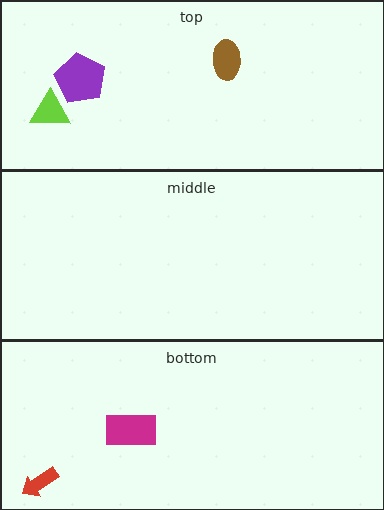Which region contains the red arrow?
The bottom region.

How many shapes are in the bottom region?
2.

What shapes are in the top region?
The lime triangle, the brown ellipse, the purple pentagon.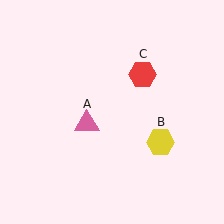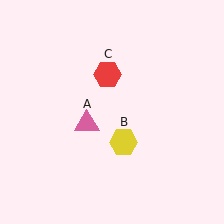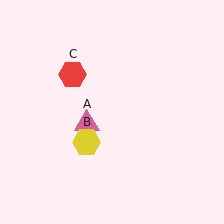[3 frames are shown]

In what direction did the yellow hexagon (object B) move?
The yellow hexagon (object B) moved left.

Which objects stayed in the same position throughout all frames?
Pink triangle (object A) remained stationary.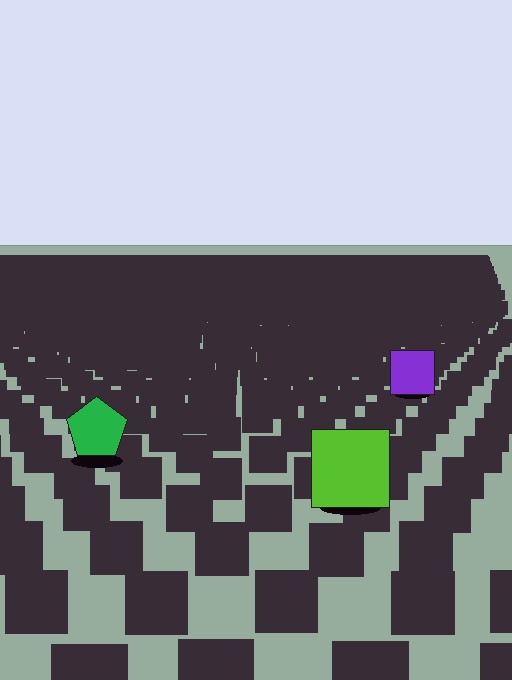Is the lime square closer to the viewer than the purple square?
Yes. The lime square is closer — you can tell from the texture gradient: the ground texture is coarser near it.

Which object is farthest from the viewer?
The purple square is farthest from the viewer. It appears smaller and the ground texture around it is denser.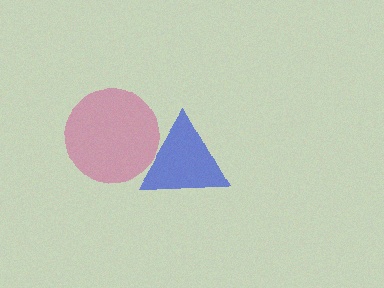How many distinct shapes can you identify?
There are 2 distinct shapes: a blue triangle, a magenta circle.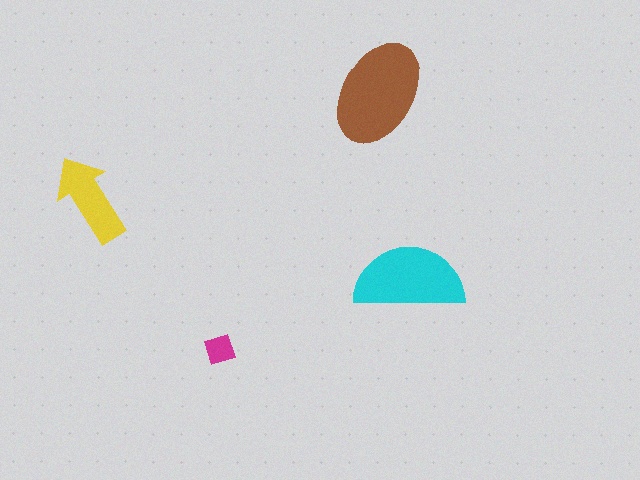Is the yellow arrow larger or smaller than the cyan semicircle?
Smaller.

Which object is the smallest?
The magenta diamond.